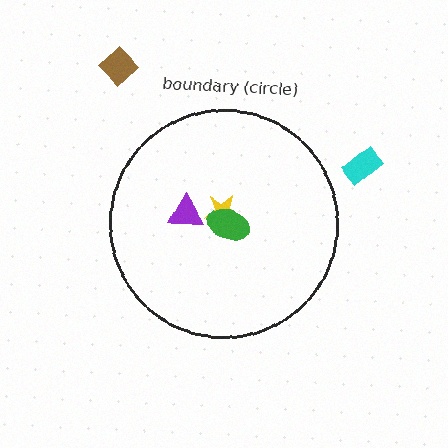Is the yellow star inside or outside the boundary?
Inside.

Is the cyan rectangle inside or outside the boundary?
Outside.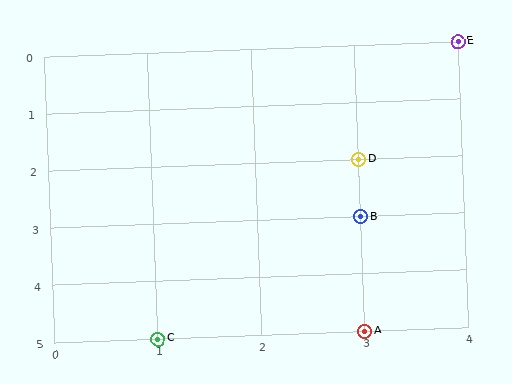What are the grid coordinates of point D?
Point D is at grid coordinates (3, 2).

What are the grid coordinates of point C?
Point C is at grid coordinates (1, 5).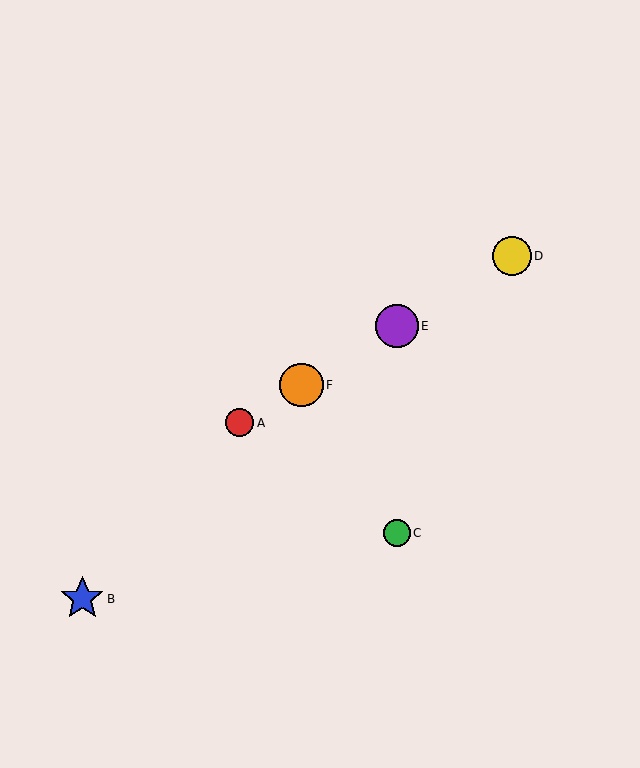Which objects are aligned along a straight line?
Objects A, D, E, F are aligned along a straight line.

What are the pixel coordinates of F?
Object F is at (302, 385).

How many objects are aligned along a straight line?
4 objects (A, D, E, F) are aligned along a straight line.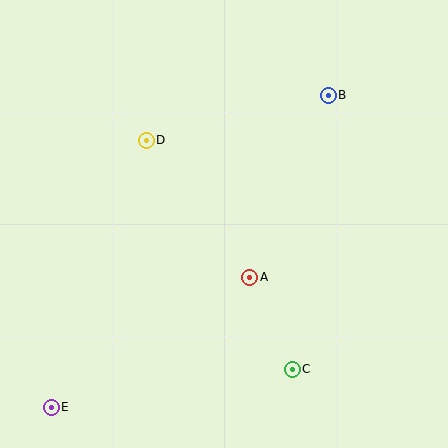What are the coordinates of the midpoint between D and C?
The midpoint between D and C is at (219, 255).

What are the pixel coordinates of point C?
Point C is at (292, 369).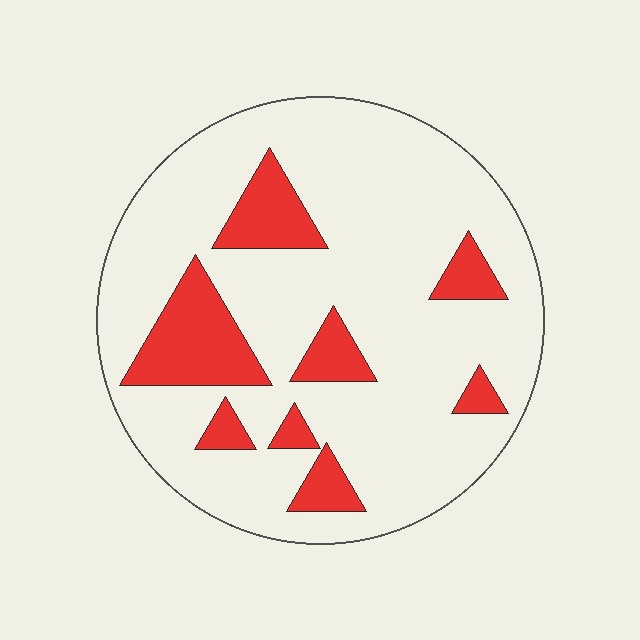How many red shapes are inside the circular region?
8.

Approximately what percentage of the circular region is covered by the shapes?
Approximately 20%.